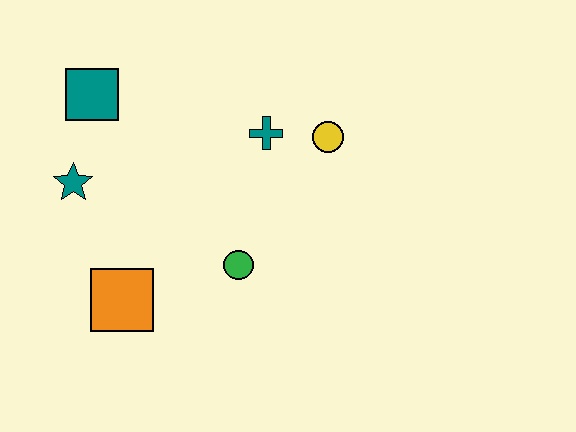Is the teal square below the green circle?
No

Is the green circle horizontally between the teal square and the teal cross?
Yes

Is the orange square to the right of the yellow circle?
No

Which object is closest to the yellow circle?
The teal cross is closest to the yellow circle.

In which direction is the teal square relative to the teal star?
The teal square is above the teal star.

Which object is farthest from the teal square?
The yellow circle is farthest from the teal square.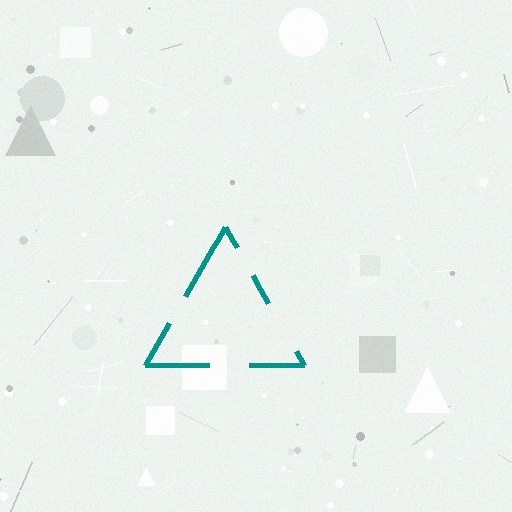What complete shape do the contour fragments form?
The contour fragments form a triangle.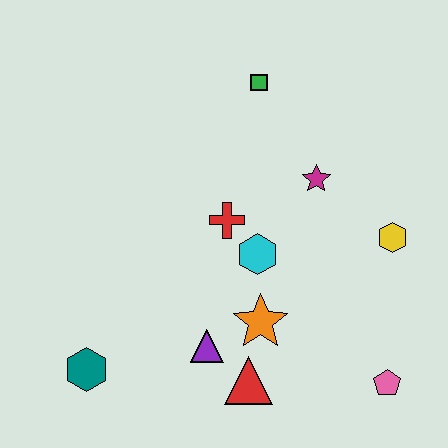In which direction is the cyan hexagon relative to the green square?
The cyan hexagon is below the green square.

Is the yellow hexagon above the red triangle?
Yes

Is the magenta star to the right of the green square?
Yes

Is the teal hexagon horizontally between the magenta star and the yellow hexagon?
No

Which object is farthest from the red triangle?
The green square is farthest from the red triangle.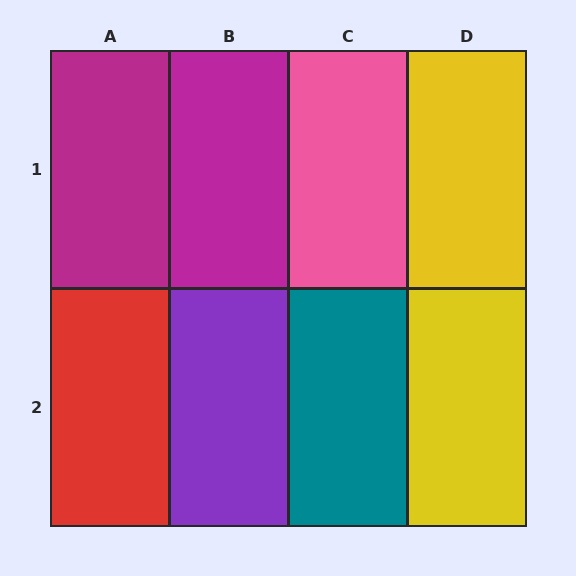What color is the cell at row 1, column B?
Magenta.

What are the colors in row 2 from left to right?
Red, purple, teal, yellow.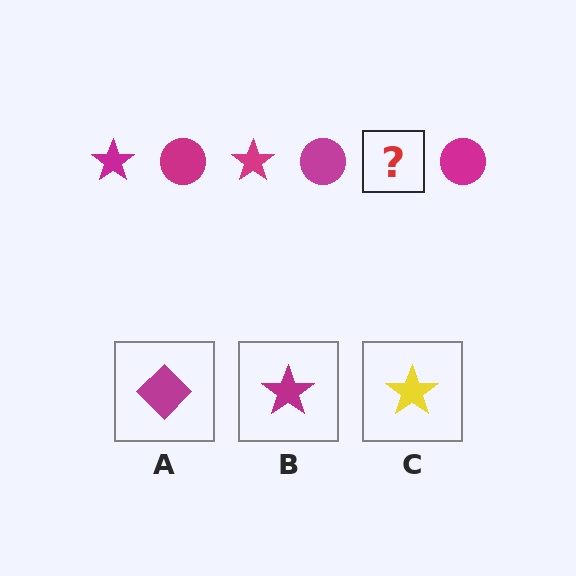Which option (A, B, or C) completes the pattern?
B.